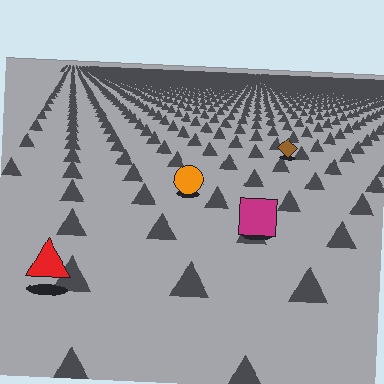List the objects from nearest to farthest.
From nearest to farthest: the red triangle, the magenta square, the orange circle, the brown diamond.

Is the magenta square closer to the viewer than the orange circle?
Yes. The magenta square is closer — you can tell from the texture gradient: the ground texture is coarser near it.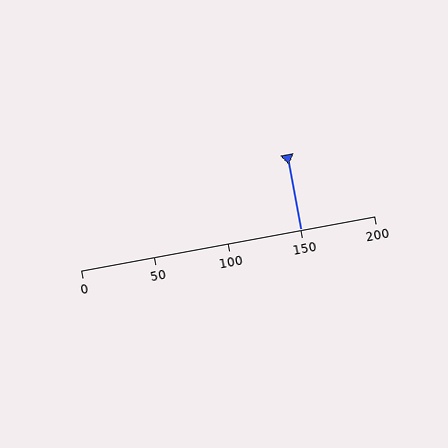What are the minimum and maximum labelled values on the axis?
The axis runs from 0 to 200.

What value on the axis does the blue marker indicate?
The marker indicates approximately 150.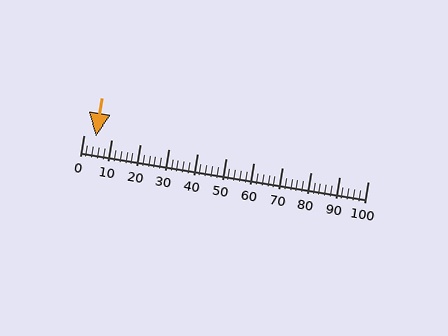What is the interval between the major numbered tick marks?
The major tick marks are spaced 10 units apart.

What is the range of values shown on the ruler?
The ruler shows values from 0 to 100.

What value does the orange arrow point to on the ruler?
The orange arrow points to approximately 4.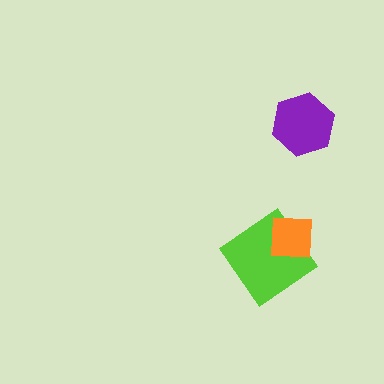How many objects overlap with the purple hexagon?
0 objects overlap with the purple hexagon.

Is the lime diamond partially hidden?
Yes, it is partially covered by another shape.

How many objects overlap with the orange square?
1 object overlaps with the orange square.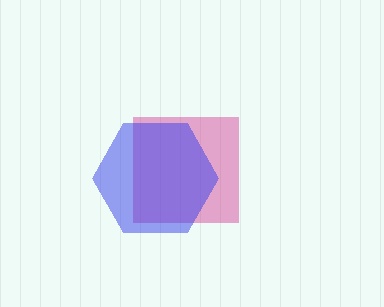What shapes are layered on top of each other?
The layered shapes are: a magenta square, a blue hexagon.